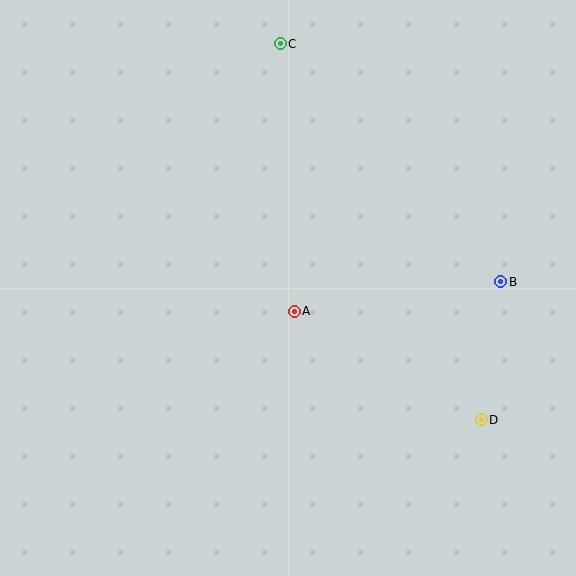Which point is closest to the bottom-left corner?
Point A is closest to the bottom-left corner.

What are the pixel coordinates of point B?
Point B is at (501, 282).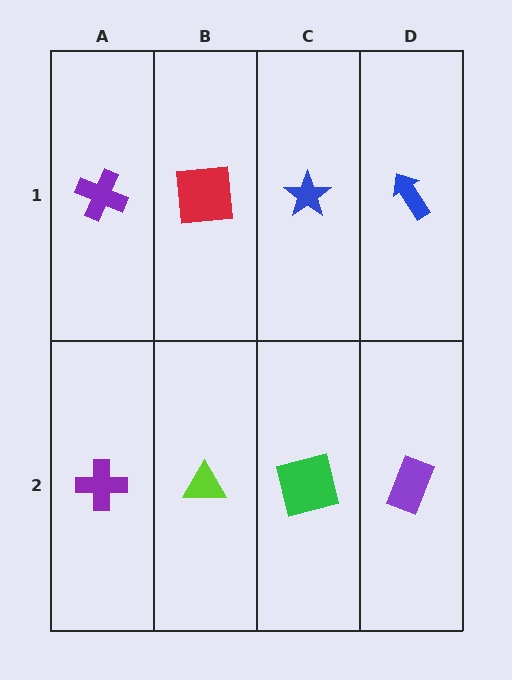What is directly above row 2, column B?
A red square.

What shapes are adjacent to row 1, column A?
A purple cross (row 2, column A), a red square (row 1, column B).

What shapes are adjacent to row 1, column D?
A purple rectangle (row 2, column D), a blue star (row 1, column C).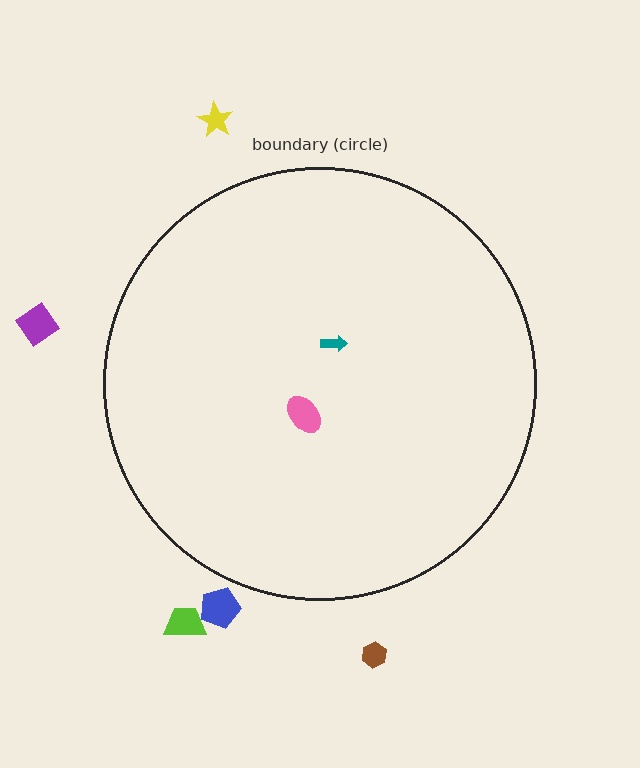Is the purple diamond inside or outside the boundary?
Outside.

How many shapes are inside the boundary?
2 inside, 5 outside.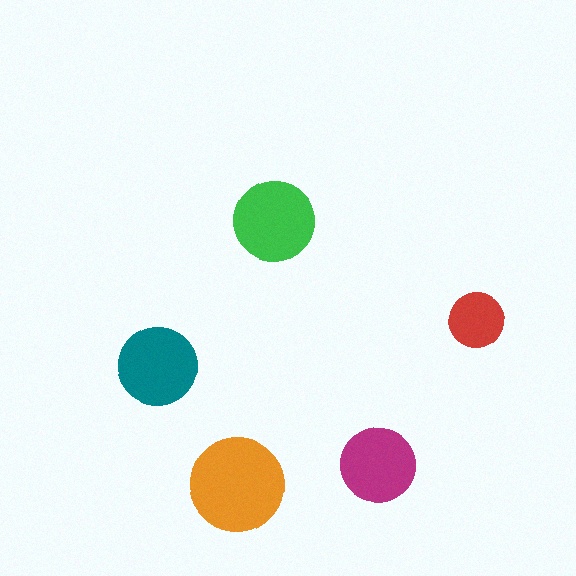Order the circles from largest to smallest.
the orange one, the green one, the teal one, the magenta one, the red one.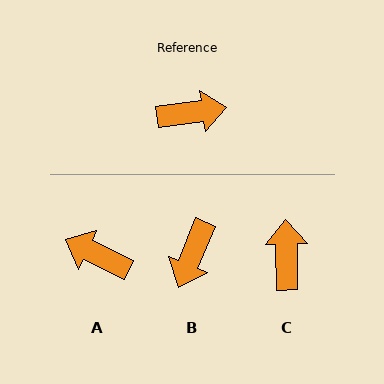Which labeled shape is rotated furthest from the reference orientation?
A, about 147 degrees away.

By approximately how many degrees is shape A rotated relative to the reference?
Approximately 147 degrees counter-clockwise.